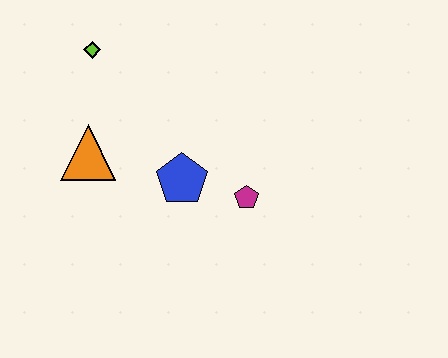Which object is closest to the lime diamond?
The orange triangle is closest to the lime diamond.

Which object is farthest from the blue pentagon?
The lime diamond is farthest from the blue pentagon.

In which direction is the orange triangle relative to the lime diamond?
The orange triangle is below the lime diamond.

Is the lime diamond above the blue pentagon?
Yes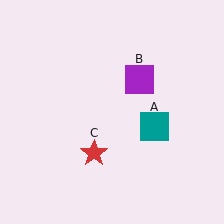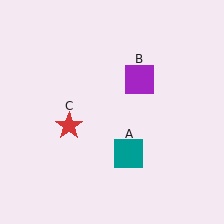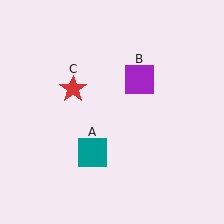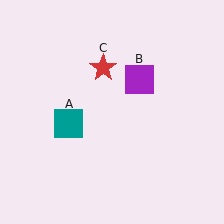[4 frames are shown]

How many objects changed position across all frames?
2 objects changed position: teal square (object A), red star (object C).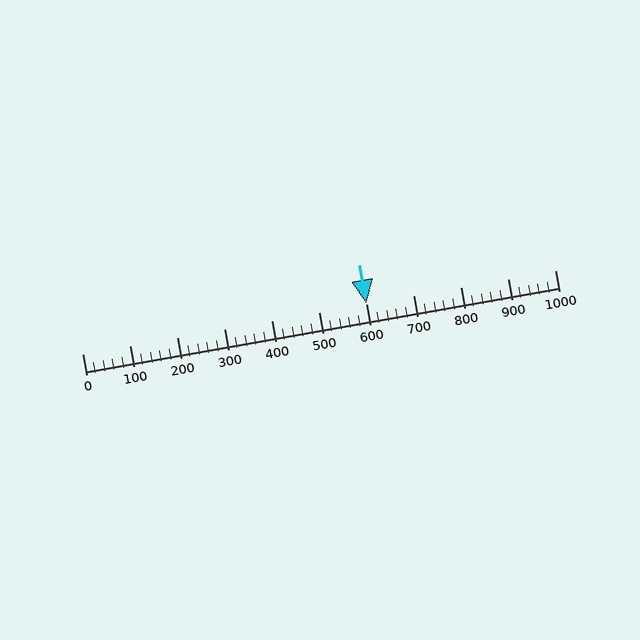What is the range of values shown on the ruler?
The ruler shows values from 0 to 1000.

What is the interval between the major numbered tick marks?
The major tick marks are spaced 100 units apart.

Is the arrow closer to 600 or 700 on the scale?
The arrow is closer to 600.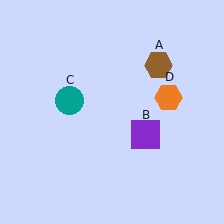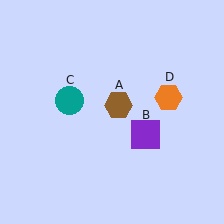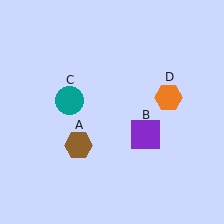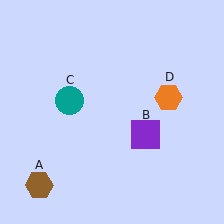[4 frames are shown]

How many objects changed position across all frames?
1 object changed position: brown hexagon (object A).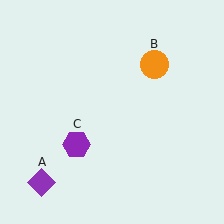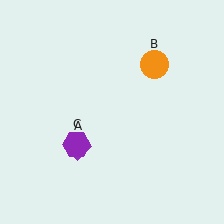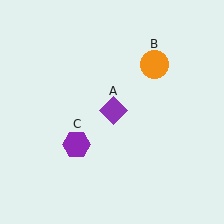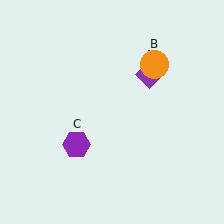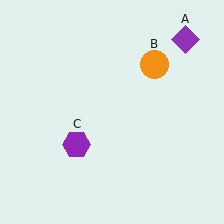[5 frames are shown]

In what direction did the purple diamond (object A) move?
The purple diamond (object A) moved up and to the right.